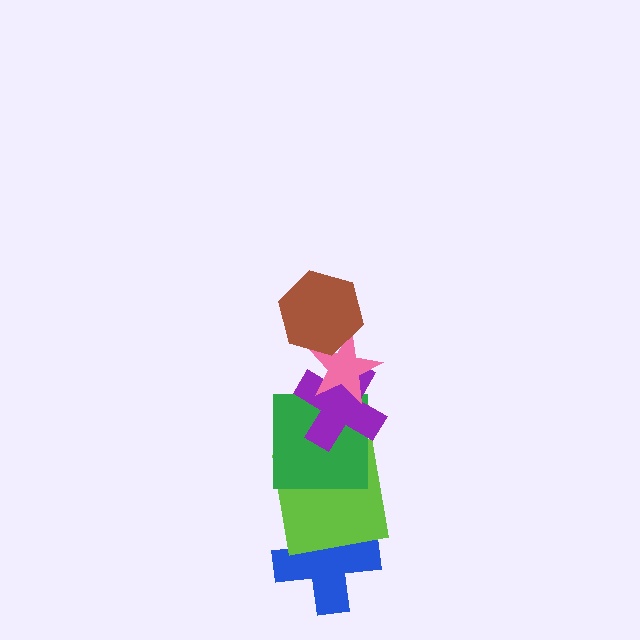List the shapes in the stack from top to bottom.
From top to bottom: the brown hexagon, the pink star, the purple cross, the green square, the lime square, the blue cross.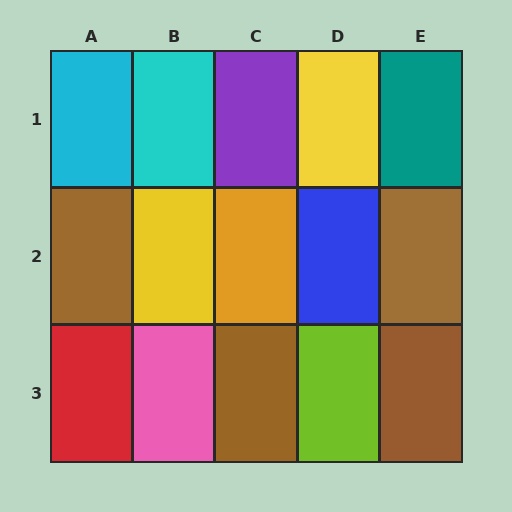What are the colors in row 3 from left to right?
Red, pink, brown, lime, brown.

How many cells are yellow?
2 cells are yellow.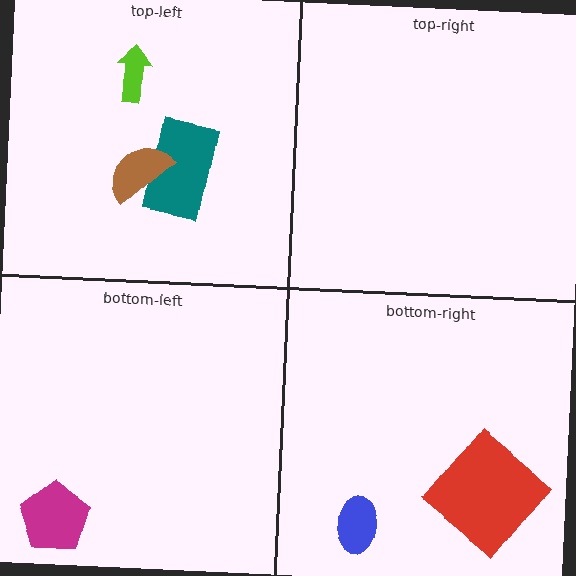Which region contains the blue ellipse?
The bottom-right region.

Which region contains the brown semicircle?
The top-left region.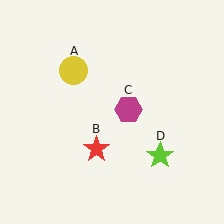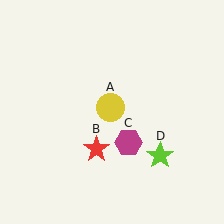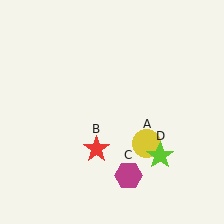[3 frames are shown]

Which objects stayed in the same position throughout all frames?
Red star (object B) and lime star (object D) remained stationary.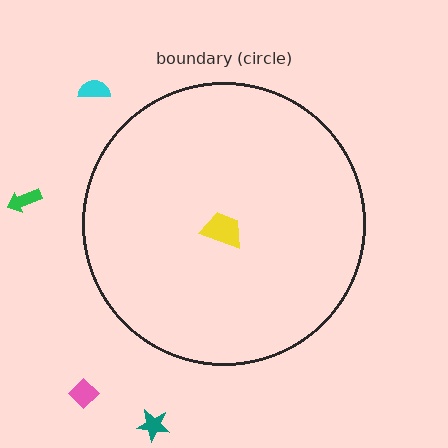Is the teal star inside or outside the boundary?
Outside.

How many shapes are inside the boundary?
1 inside, 4 outside.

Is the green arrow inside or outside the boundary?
Outside.